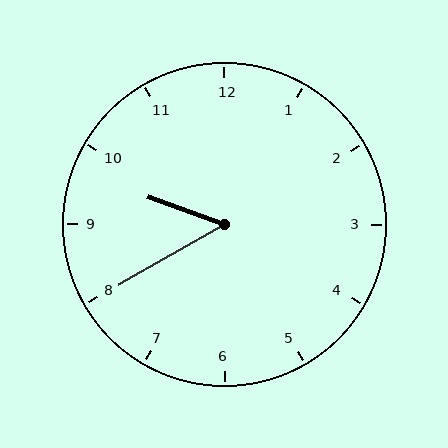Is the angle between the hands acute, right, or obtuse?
It is acute.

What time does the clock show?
9:40.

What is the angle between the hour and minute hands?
Approximately 50 degrees.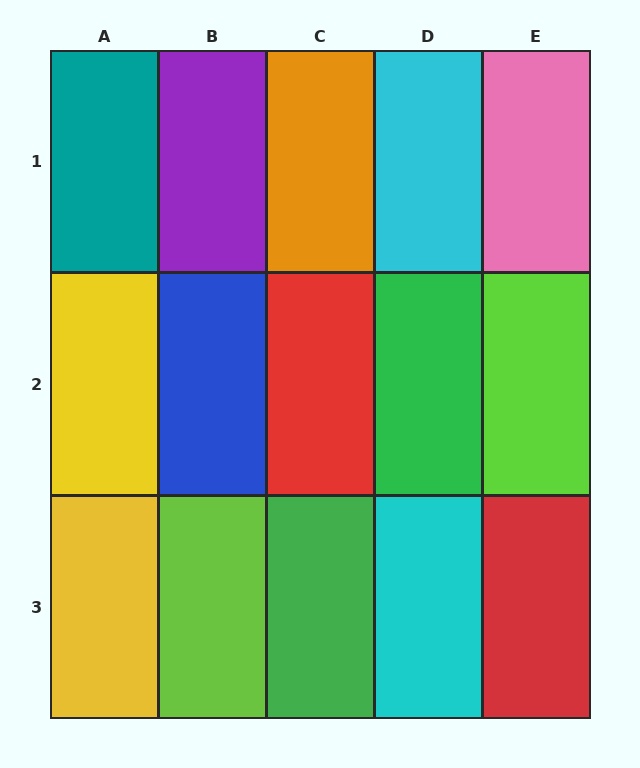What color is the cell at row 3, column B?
Lime.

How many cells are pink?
1 cell is pink.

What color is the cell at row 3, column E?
Red.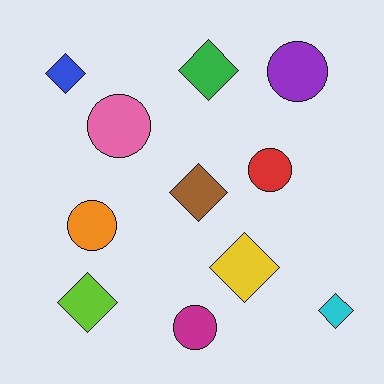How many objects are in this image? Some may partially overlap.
There are 11 objects.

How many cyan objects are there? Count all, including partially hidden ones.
There is 1 cyan object.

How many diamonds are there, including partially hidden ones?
There are 6 diamonds.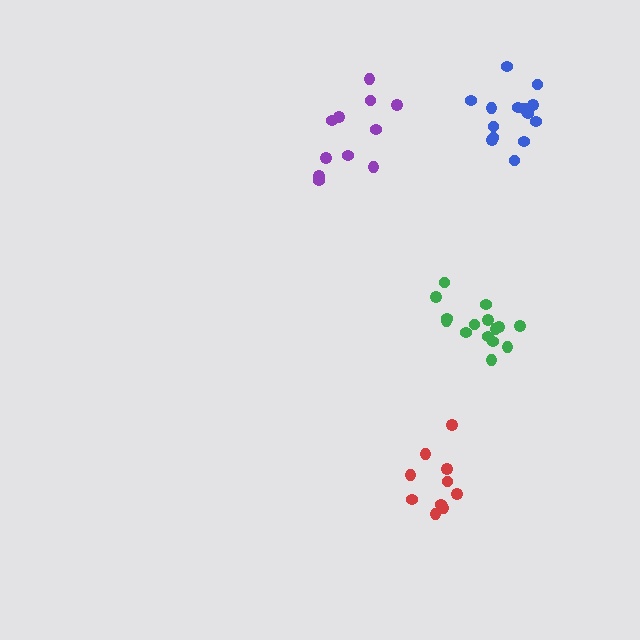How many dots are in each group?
Group 1: 15 dots, Group 2: 11 dots, Group 3: 14 dots, Group 4: 10 dots (50 total).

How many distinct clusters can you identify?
There are 4 distinct clusters.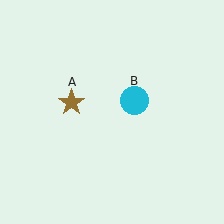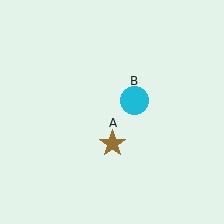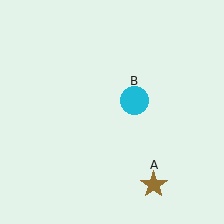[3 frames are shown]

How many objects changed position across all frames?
1 object changed position: brown star (object A).